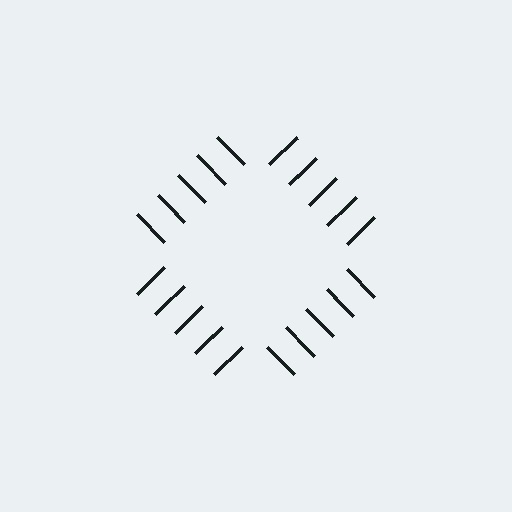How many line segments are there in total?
20 — 5 along each of the 4 edges.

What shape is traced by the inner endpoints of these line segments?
An illusory square — the line segments terminate on its edges but no continuous stroke is drawn.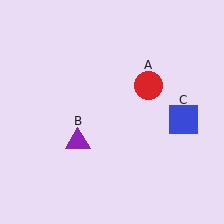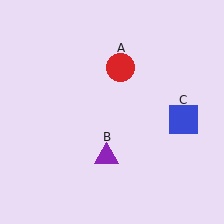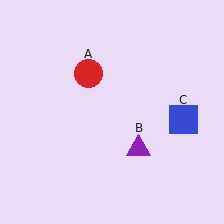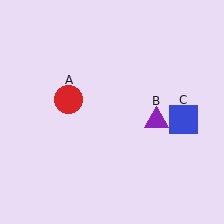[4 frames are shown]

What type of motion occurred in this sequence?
The red circle (object A), purple triangle (object B) rotated counterclockwise around the center of the scene.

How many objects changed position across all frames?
2 objects changed position: red circle (object A), purple triangle (object B).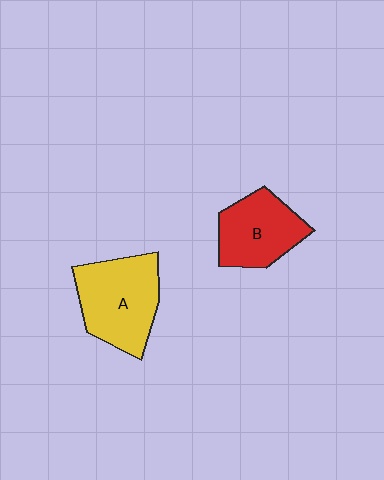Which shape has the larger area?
Shape A (yellow).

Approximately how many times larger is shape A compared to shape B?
Approximately 1.3 times.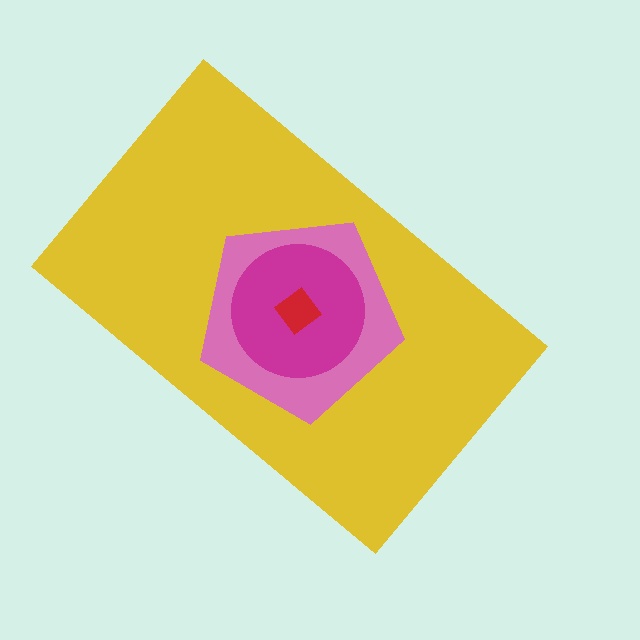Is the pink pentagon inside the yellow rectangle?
Yes.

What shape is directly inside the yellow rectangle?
The pink pentagon.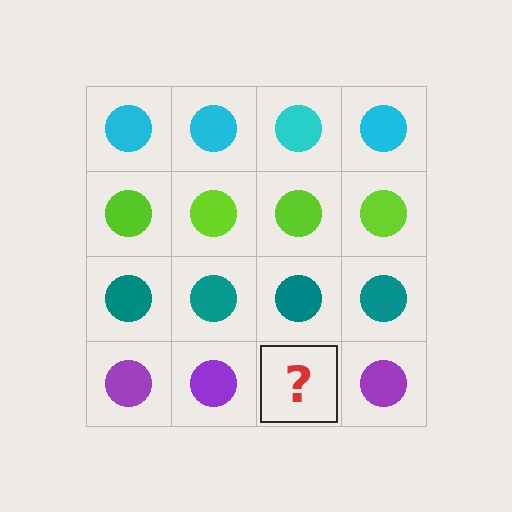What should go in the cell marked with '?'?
The missing cell should contain a purple circle.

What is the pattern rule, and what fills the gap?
The rule is that each row has a consistent color. The gap should be filled with a purple circle.